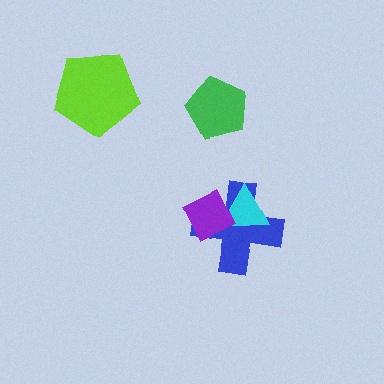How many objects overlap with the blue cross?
2 objects overlap with the blue cross.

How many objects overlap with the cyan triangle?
2 objects overlap with the cyan triangle.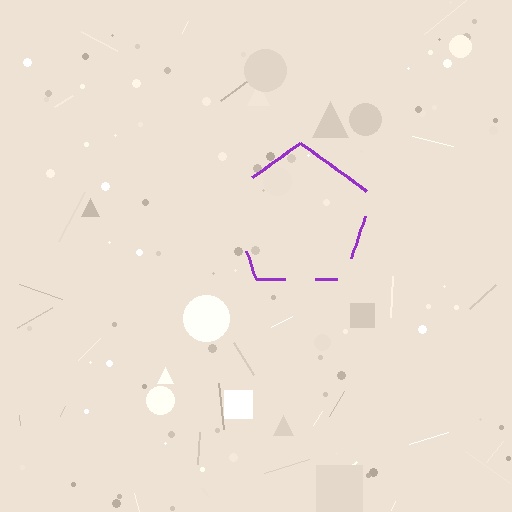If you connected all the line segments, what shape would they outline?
They would outline a pentagon.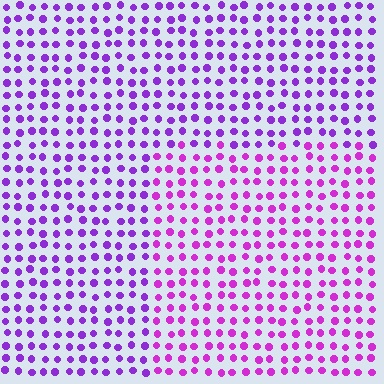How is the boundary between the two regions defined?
The boundary is defined purely by a slight shift in hue (about 24 degrees). Spacing, size, and orientation are identical on both sides.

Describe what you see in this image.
The image is filled with small purple elements in a uniform arrangement. A rectangle-shaped region is visible where the elements are tinted to a slightly different hue, forming a subtle color boundary.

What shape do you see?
I see a rectangle.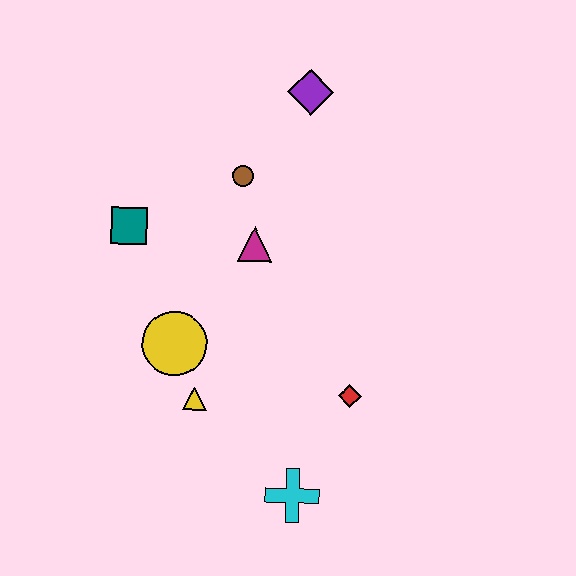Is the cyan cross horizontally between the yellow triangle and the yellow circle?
No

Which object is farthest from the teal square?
The cyan cross is farthest from the teal square.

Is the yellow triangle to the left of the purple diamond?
Yes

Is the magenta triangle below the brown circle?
Yes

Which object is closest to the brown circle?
The magenta triangle is closest to the brown circle.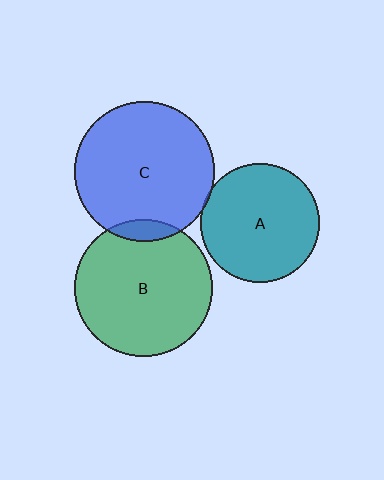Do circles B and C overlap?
Yes.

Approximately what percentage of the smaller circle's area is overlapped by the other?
Approximately 10%.